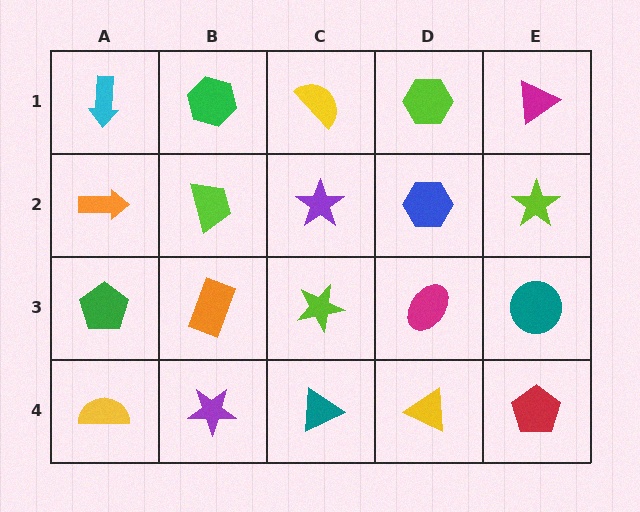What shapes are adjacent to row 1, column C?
A purple star (row 2, column C), a green hexagon (row 1, column B), a lime hexagon (row 1, column D).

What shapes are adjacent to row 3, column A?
An orange arrow (row 2, column A), a yellow semicircle (row 4, column A), an orange rectangle (row 3, column B).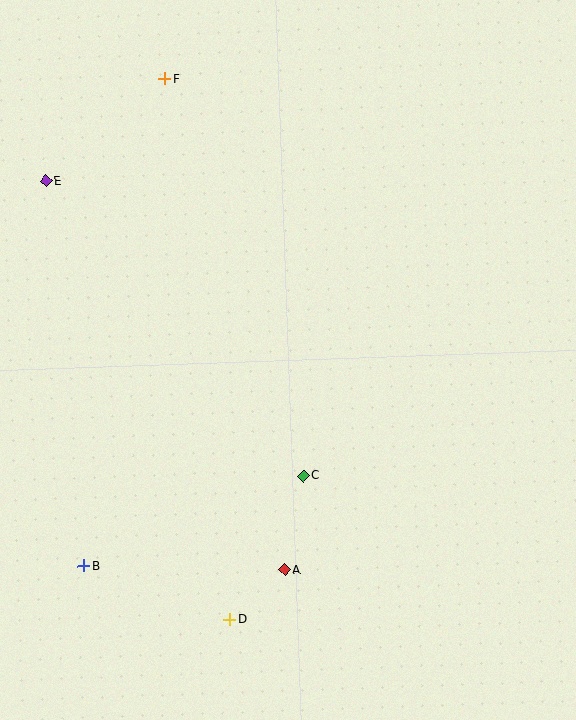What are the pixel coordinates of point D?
Point D is at (230, 619).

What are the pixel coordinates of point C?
Point C is at (303, 476).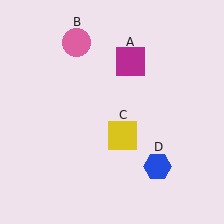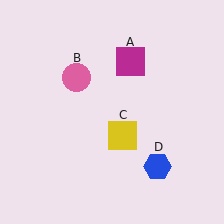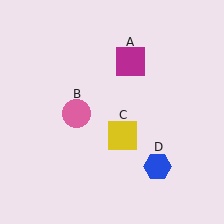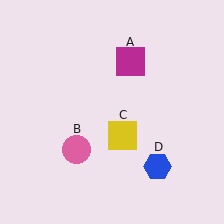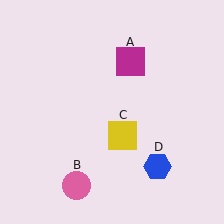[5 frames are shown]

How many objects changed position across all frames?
1 object changed position: pink circle (object B).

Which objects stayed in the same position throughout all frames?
Magenta square (object A) and yellow square (object C) and blue hexagon (object D) remained stationary.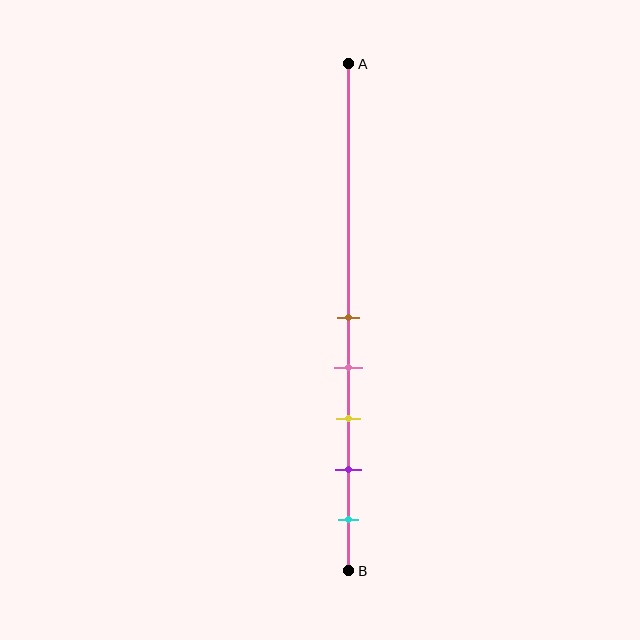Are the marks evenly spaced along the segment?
Yes, the marks are approximately evenly spaced.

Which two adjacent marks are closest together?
The brown and pink marks are the closest adjacent pair.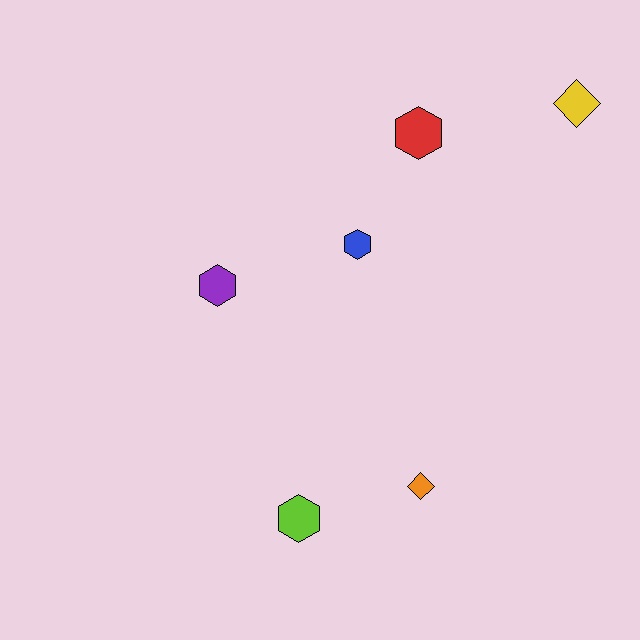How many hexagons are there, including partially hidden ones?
There are 4 hexagons.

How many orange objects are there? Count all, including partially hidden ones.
There is 1 orange object.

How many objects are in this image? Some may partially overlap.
There are 6 objects.